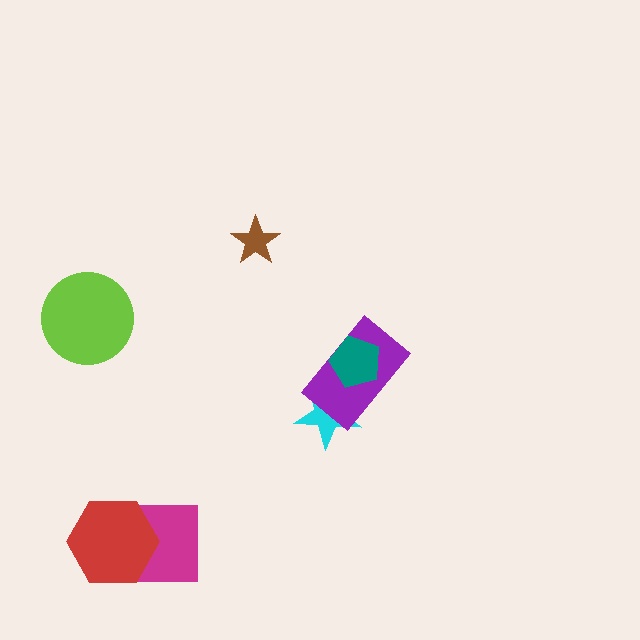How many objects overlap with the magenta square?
1 object overlaps with the magenta square.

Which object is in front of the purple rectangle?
The teal pentagon is in front of the purple rectangle.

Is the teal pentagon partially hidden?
No, no other shape covers it.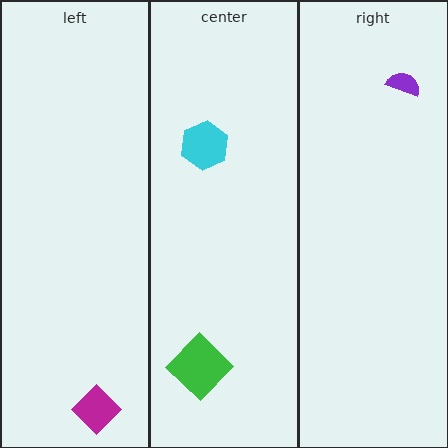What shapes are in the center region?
The green diamond, the cyan hexagon.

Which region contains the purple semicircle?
The right region.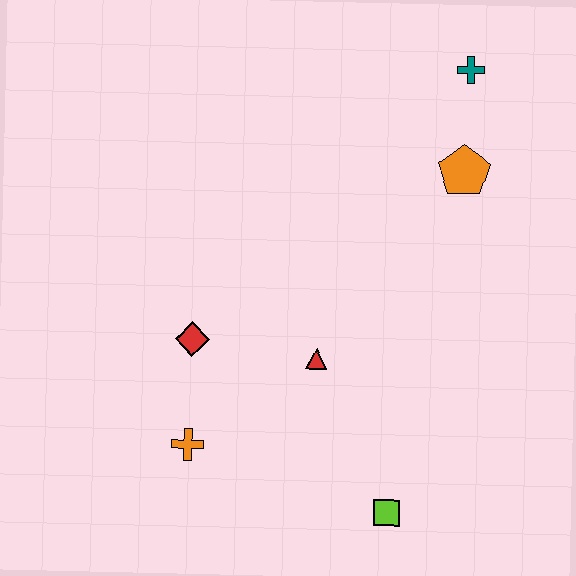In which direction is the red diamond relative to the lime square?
The red diamond is to the left of the lime square.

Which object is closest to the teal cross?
The orange pentagon is closest to the teal cross.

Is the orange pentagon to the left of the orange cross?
No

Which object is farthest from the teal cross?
The orange cross is farthest from the teal cross.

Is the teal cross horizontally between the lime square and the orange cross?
No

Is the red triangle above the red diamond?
No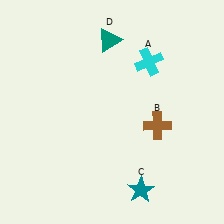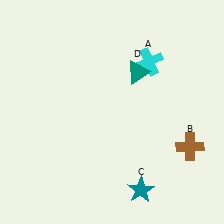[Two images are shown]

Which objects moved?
The objects that moved are: the brown cross (B), the teal triangle (D).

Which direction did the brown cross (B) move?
The brown cross (B) moved right.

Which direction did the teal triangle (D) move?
The teal triangle (D) moved down.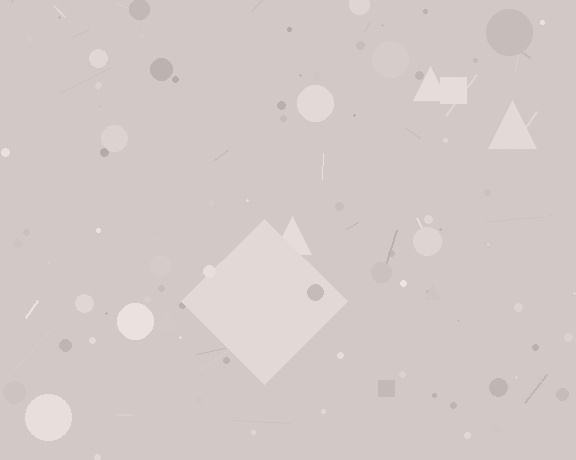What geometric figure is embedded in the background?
A diamond is embedded in the background.